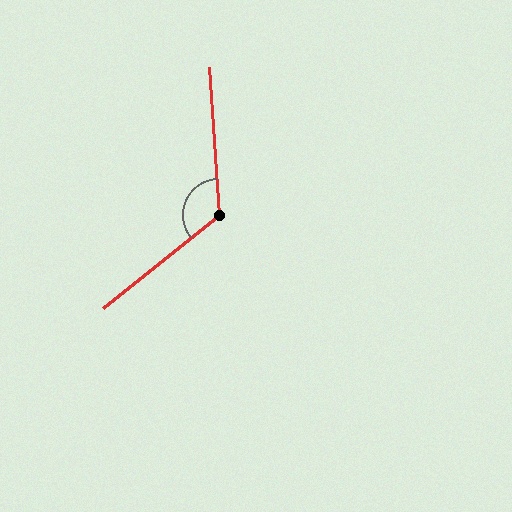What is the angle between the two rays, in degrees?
Approximately 125 degrees.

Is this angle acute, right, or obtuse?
It is obtuse.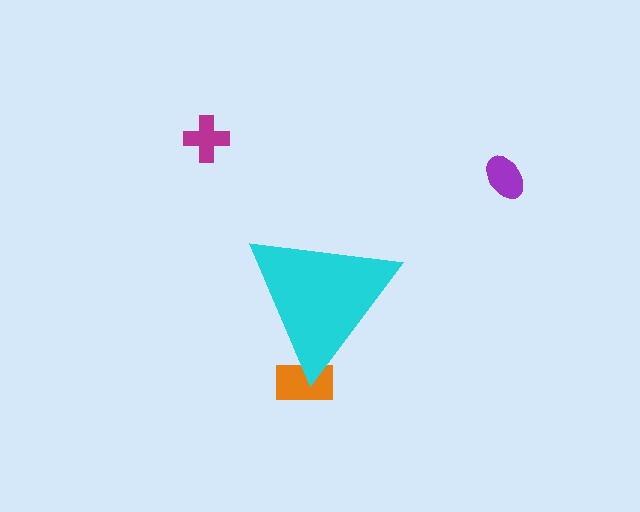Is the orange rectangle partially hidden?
Yes, the orange rectangle is partially hidden behind the cyan triangle.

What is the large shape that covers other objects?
A cyan triangle.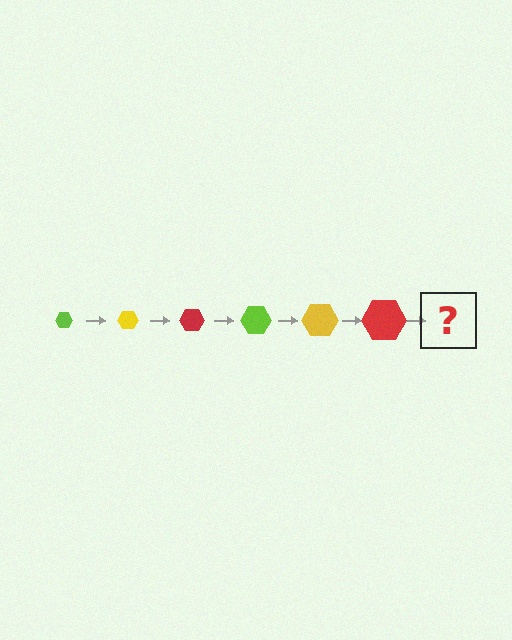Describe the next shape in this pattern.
It should be a lime hexagon, larger than the previous one.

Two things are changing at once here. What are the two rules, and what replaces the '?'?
The two rules are that the hexagon grows larger each step and the color cycles through lime, yellow, and red. The '?' should be a lime hexagon, larger than the previous one.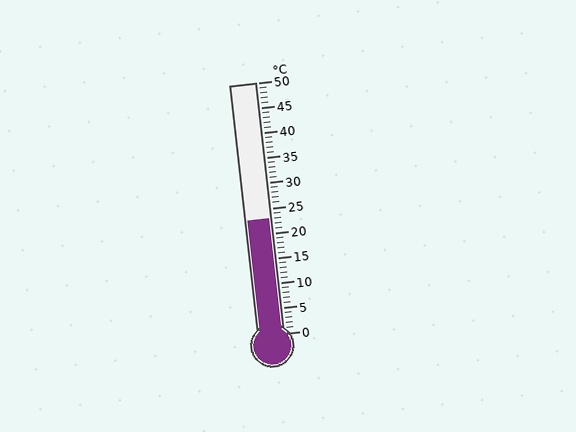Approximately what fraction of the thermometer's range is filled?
The thermometer is filled to approximately 45% of its range.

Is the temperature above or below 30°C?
The temperature is below 30°C.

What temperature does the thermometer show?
The thermometer shows approximately 23°C.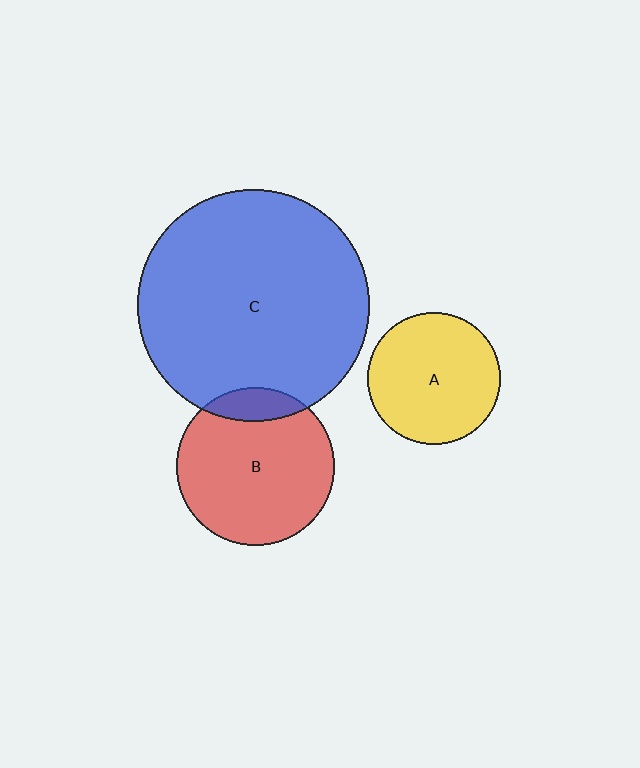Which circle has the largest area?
Circle C (blue).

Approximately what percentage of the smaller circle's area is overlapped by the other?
Approximately 15%.